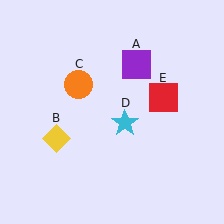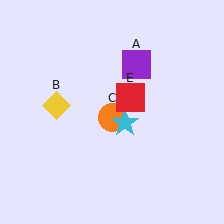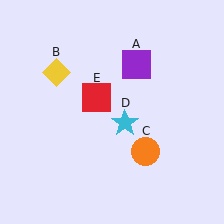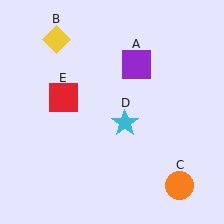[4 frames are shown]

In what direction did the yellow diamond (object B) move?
The yellow diamond (object B) moved up.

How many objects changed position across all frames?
3 objects changed position: yellow diamond (object B), orange circle (object C), red square (object E).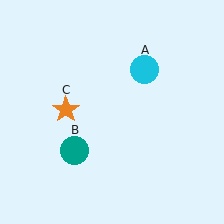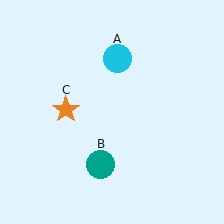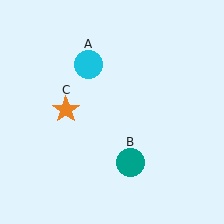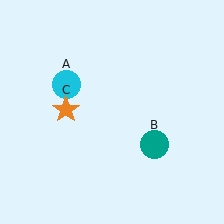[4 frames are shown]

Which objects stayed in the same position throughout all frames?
Orange star (object C) remained stationary.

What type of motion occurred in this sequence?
The cyan circle (object A), teal circle (object B) rotated counterclockwise around the center of the scene.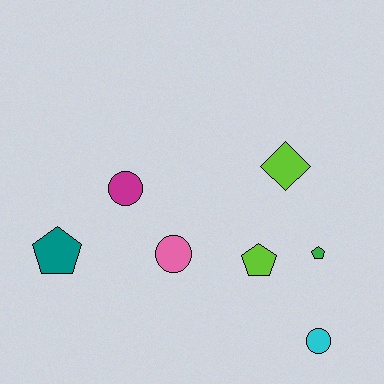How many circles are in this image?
There are 3 circles.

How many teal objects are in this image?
There is 1 teal object.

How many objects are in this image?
There are 7 objects.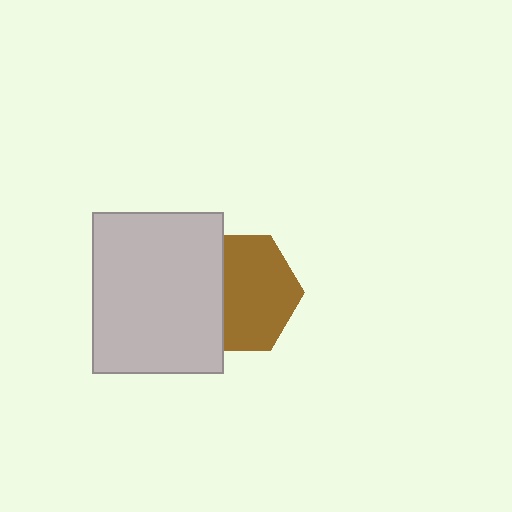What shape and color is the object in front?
The object in front is a light gray rectangle.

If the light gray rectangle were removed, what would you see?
You would see the complete brown hexagon.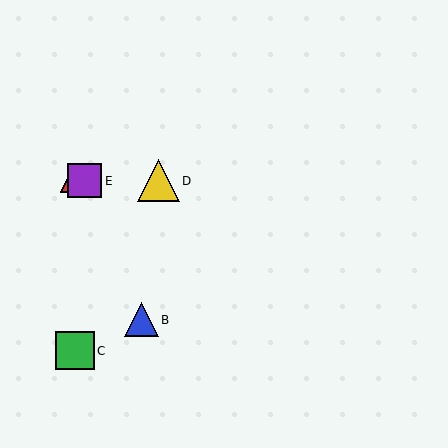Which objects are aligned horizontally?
Objects A, D, E are aligned horizontally.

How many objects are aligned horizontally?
3 objects (A, D, E) are aligned horizontally.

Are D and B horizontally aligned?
No, D is at y≈181 and B is at y≈320.